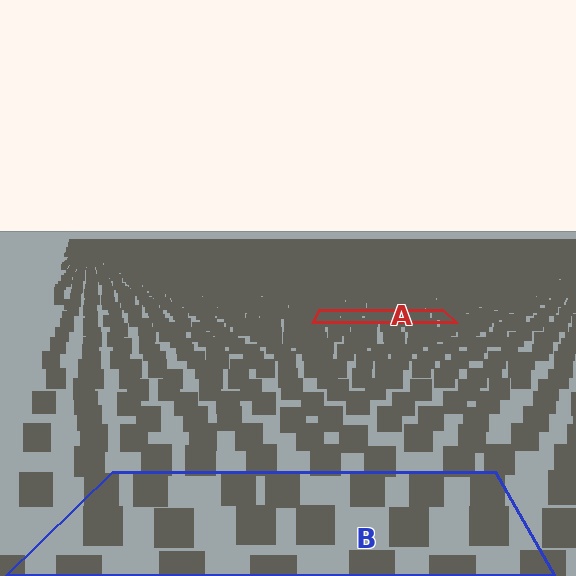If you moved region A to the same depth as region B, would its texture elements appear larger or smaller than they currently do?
They would appear larger. At a closer depth, the same texture elements are projected at a bigger on-screen size.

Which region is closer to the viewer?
Region B is closer. The texture elements there are larger and more spread out.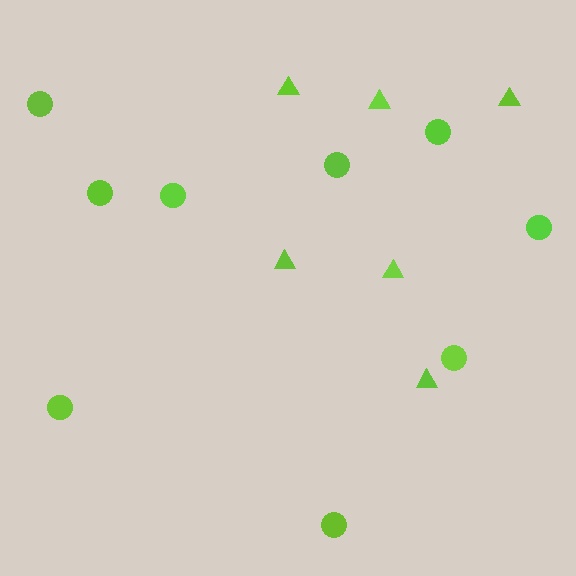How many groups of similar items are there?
There are 2 groups: one group of triangles (6) and one group of circles (9).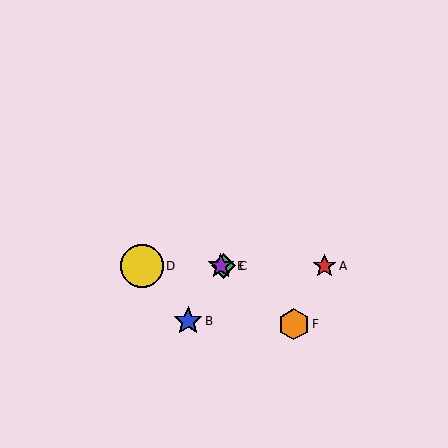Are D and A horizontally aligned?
Yes, both are at y≈266.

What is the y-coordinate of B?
Object B is at y≈321.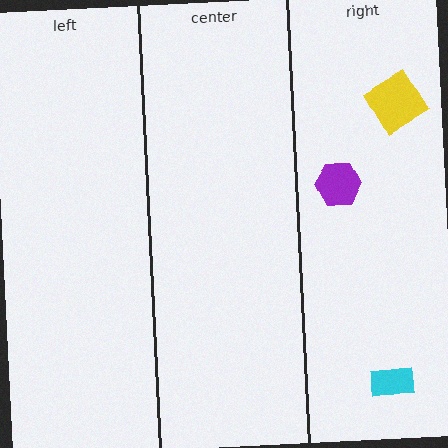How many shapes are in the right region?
3.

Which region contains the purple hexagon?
The right region.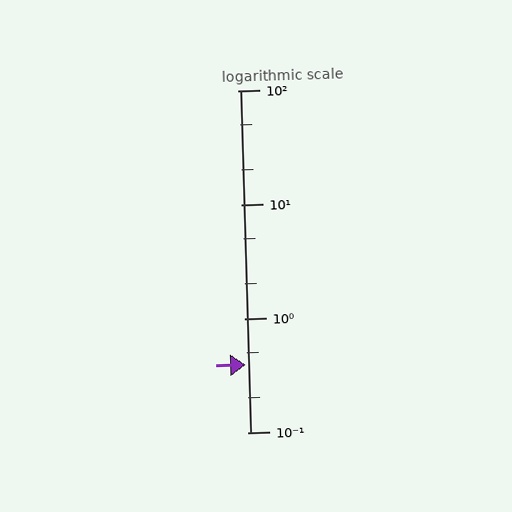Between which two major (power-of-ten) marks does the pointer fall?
The pointer is between 0.1 and 1.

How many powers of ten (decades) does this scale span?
The scale spans 3 decades, from 0.1 to 100.